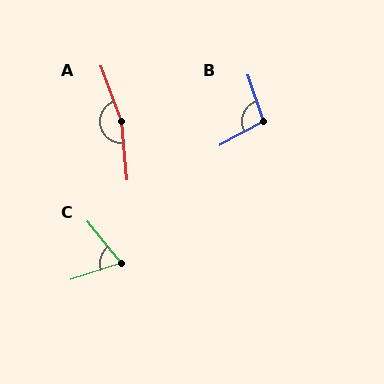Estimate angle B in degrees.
Approximately 100 degrees.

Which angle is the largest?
A, at approximately 164 degrees.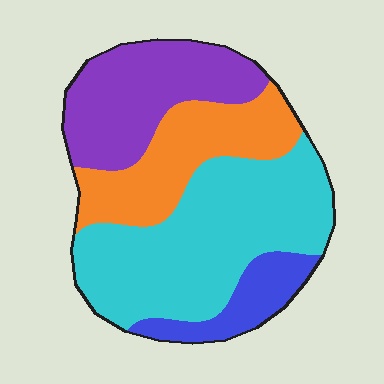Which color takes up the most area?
Cyan, at roughly 45%.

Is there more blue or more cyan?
Cyan.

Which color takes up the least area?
Blue, at roughly 10%.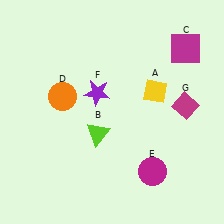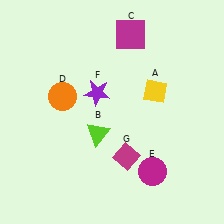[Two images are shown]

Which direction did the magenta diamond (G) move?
The magenta diamond (G) moved left.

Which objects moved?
The objects that moved are: the magenta square (C), the magenta diamond (G).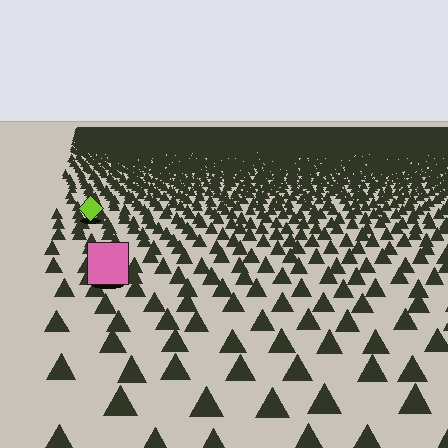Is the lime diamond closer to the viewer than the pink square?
No. The pink square is closer — you can tell from the texture gradient: the ground texture is coarser near it.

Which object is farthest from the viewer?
The lime diamond is farthest from the viewer. It appears smaller and the ground texture around it is denser.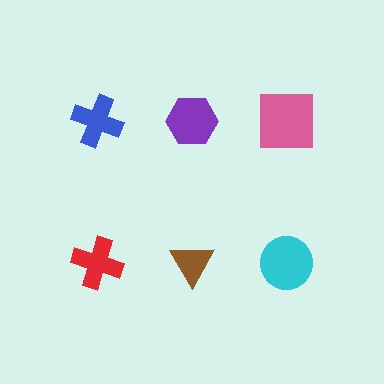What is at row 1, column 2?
A purple hexagon.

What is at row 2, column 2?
A brown triangle.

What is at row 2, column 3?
A cyan circle.